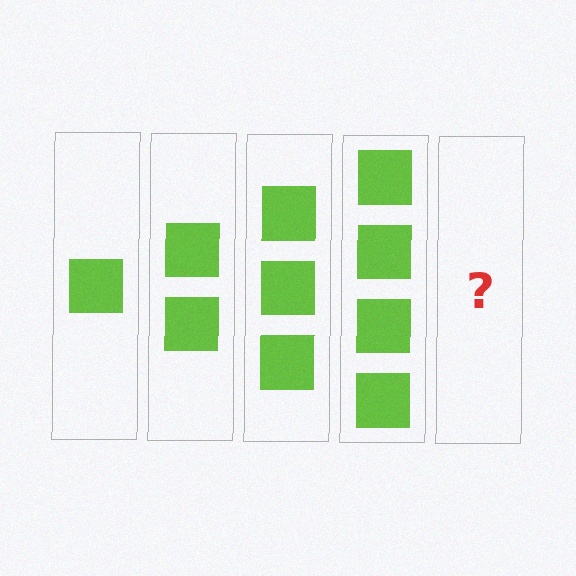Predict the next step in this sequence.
The next step is 5 squares.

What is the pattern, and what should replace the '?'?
The pattern is that each step adds one more square. The '?' should be 5 squares.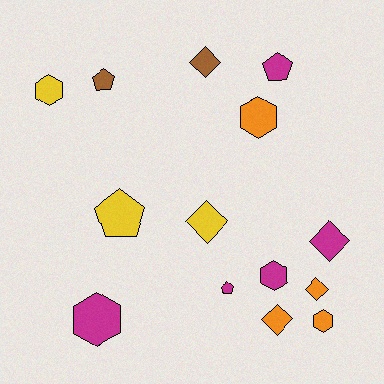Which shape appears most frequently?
Hexagon, with 5 objects.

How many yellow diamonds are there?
There is 1 yellow diamond.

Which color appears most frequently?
Magenta, with 5 objects.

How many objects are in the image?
There are 14 objects.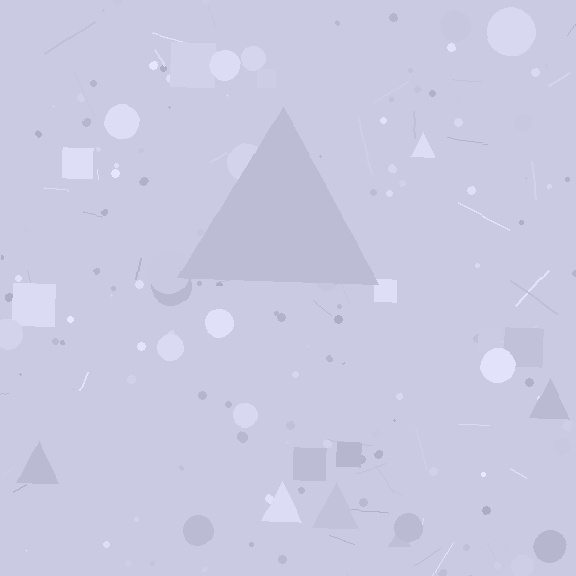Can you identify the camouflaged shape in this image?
The camouflaged shape is a triangle.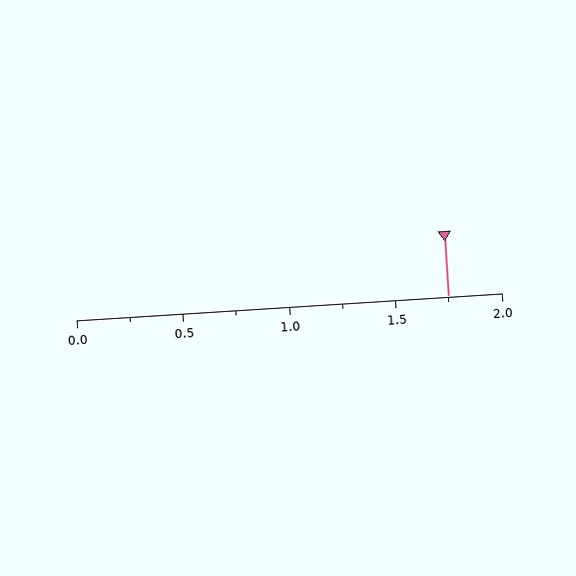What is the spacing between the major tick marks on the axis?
The major ticks are spaced 0.5 apart.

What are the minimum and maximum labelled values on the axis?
The axis runs from 0.0 to 2.0.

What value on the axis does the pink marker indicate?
The marker indicates approximately 1.75.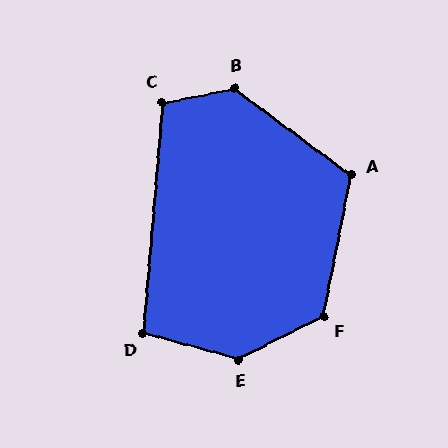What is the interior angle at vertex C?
Approximately 106 degrees (obtuse).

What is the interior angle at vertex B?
Approximately 132 degrees (obtuse).